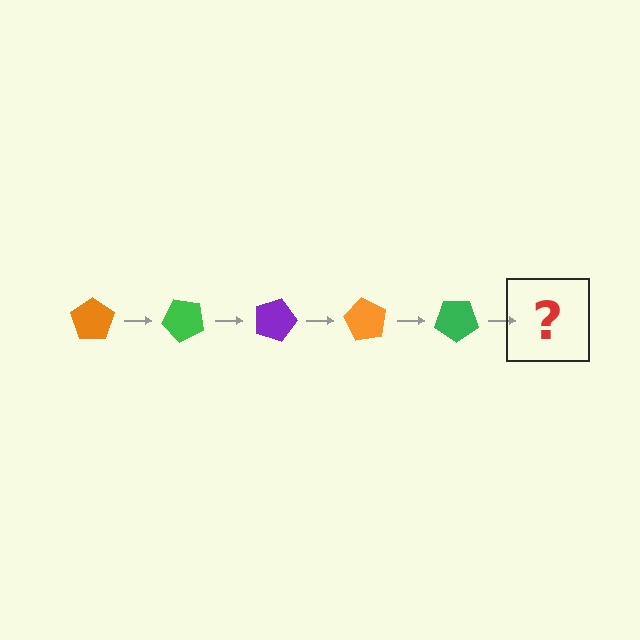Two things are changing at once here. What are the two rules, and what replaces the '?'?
The two rules are that it rotates 45 degrees each step and the color cycles through orange, green, and purple. The '?' should be a purple pentagon, rotated 225 degrees from the start.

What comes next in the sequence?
The next element should be a purple pentagon, rotated 225 degrees from the start.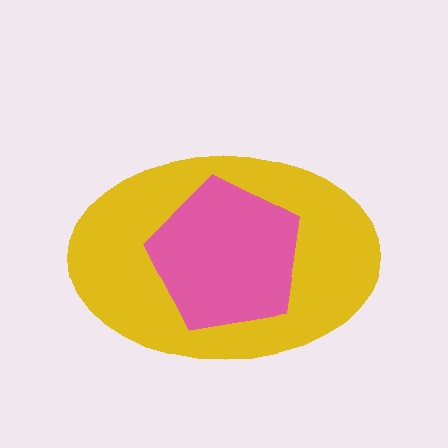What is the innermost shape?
The pink pentagon.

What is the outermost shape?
The yellow ellipse.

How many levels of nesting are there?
2.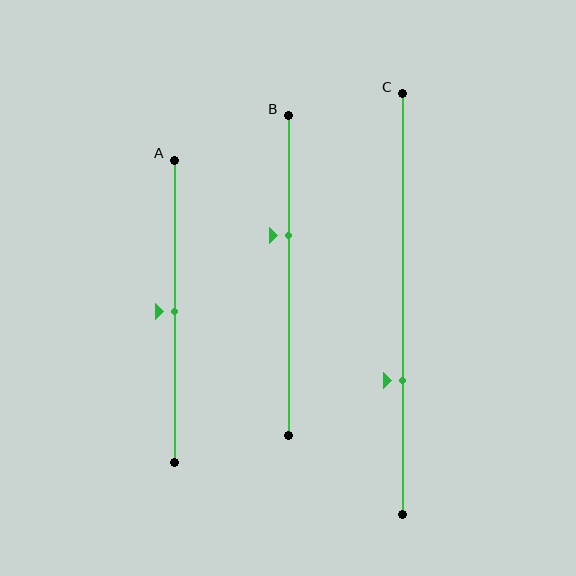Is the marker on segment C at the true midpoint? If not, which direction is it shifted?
No, the marker on segment C is shifted downward by about 18% of the segment length.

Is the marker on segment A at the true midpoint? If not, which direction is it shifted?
Yes, the marker on segment A is at the true midpoint.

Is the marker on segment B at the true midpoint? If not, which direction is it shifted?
No, the marker on segment B is shifted upward by about 12% of the segment length.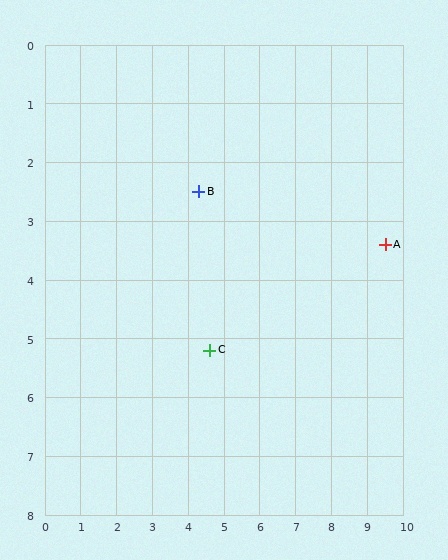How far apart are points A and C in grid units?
Points A and C are about 5.2 grid units apart.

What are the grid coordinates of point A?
Point A is at approximately (9.5, 3.4).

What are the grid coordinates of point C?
Point C is at approximately (4.6, 5.2).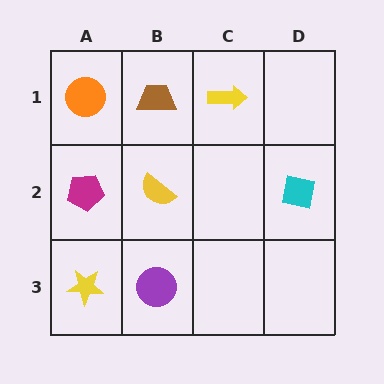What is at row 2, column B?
A yellow semicircle.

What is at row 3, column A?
A yellow star.